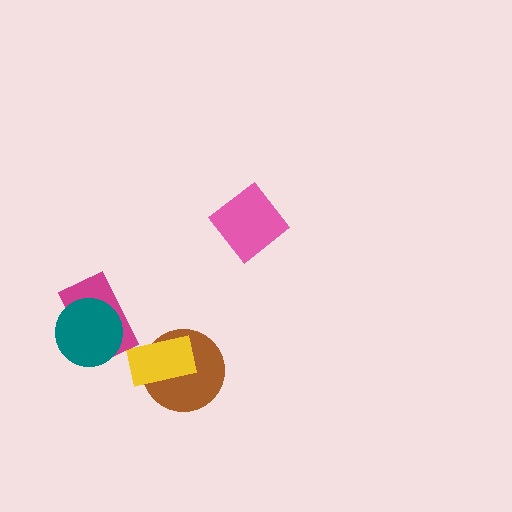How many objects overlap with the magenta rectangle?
1 object overlaps with the magenta rectangle.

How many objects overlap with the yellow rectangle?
1 object overlaps with the yellow rectangle.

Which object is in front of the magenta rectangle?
The teal circle is in front of the magenta rectangle.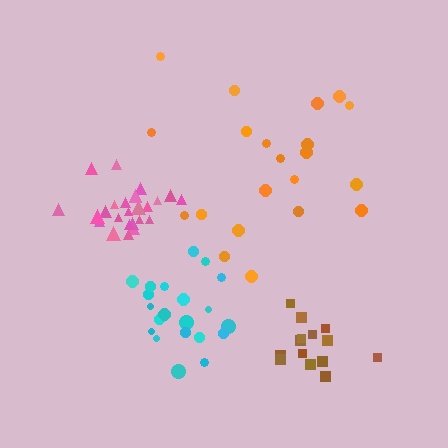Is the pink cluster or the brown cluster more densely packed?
Pink.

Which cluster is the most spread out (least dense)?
Orange.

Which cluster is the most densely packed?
Pink.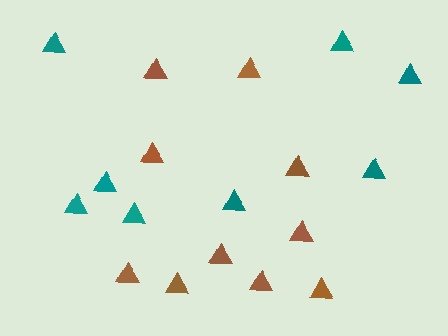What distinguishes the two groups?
There are 2 groups: one group of brown triangles (10) and one group of teal triangles (8).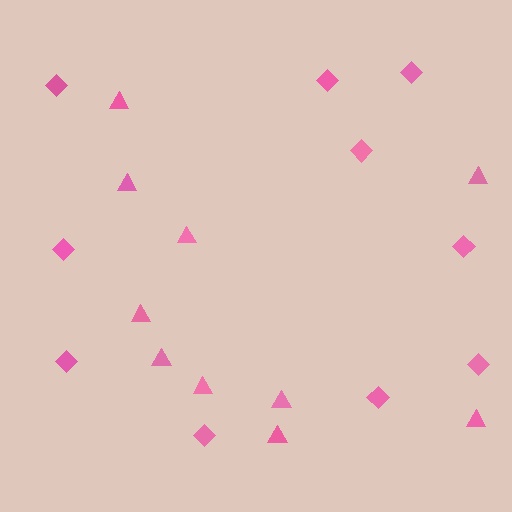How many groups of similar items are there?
There are 2 groups: one group of diamonds (10) and one group of triangles (10).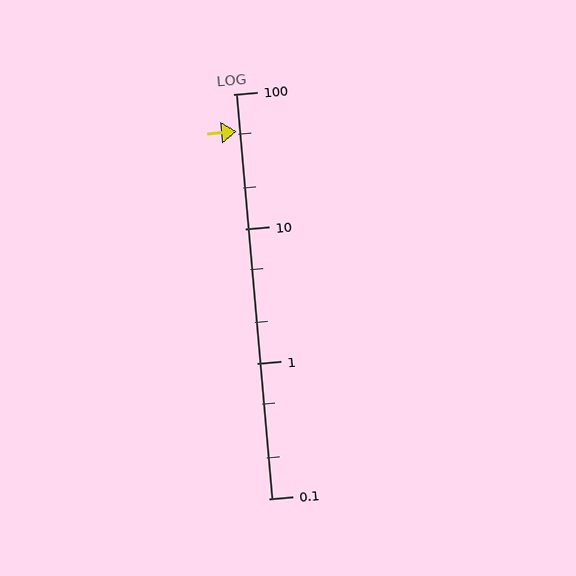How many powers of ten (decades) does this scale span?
The scale spans 3 decades, from 0.1 to 100.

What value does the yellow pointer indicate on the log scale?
The pointer indicates approximately 53.